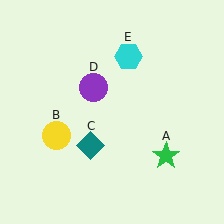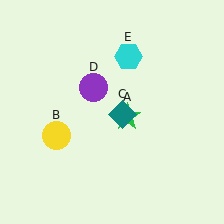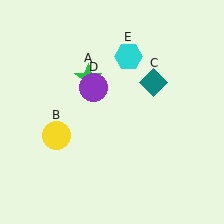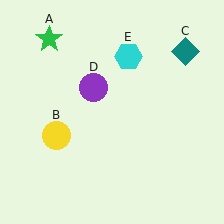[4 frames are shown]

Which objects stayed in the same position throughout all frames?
Yellow circle (object B) and purple circle (object D) and cyan hexagon (object E) remained stationary.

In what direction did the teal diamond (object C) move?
The teal diamond (object C) moved up and to the right.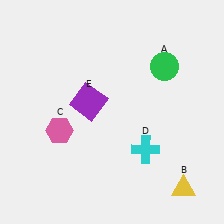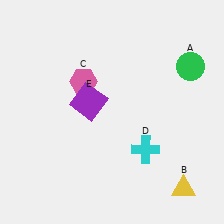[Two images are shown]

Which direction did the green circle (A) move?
The green circle (A) moved right.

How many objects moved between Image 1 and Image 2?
2 objects moved between the two images.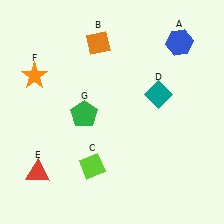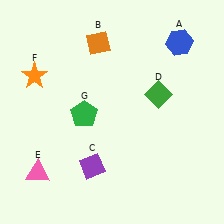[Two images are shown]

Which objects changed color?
C changed from lime to purple. D changed from teal to green. E changed from red to pink.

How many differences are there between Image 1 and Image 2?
There are 3 differences between the two images.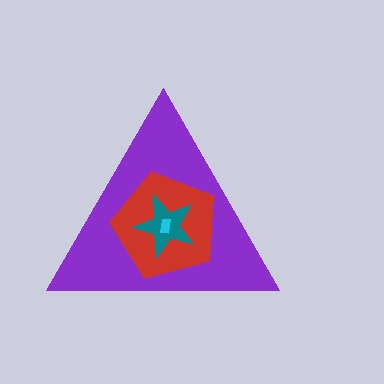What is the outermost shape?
The purple triangle.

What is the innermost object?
The cyan rectangle.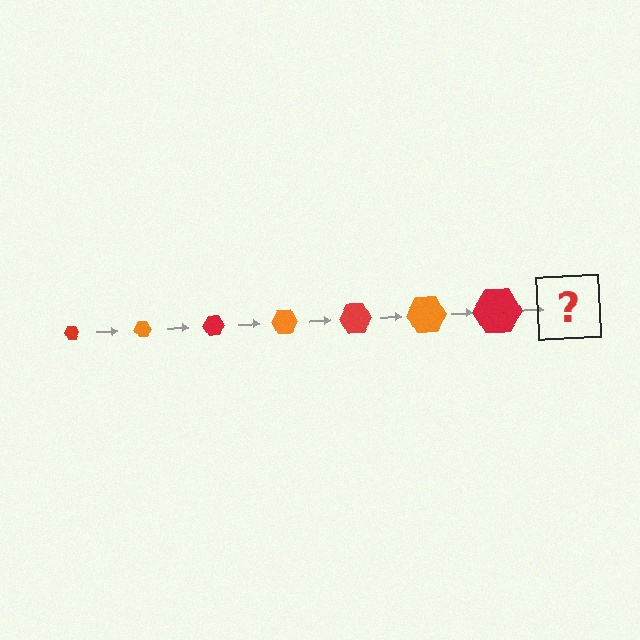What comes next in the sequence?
The next element should be an orange hexagon, larger than the previous one.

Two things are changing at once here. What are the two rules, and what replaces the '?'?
The two rules are that the hexagon grows larger each step and the color cycles through red and orange. The '?' should be an orange hexagon, larger than the previous one.